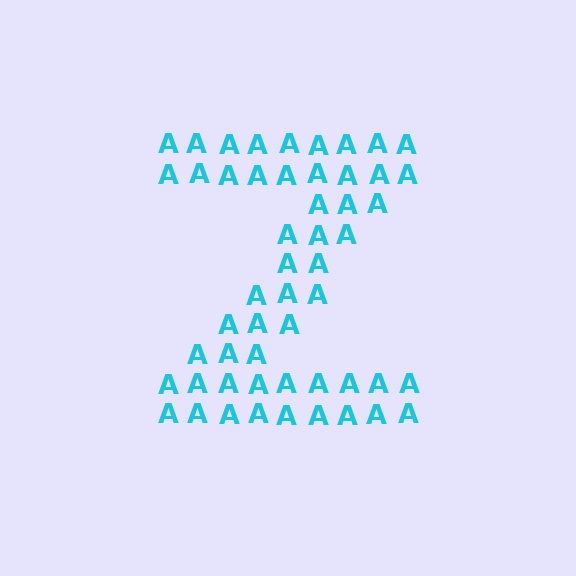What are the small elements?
The small elements are letter A's.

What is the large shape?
The large shape is the letter Z.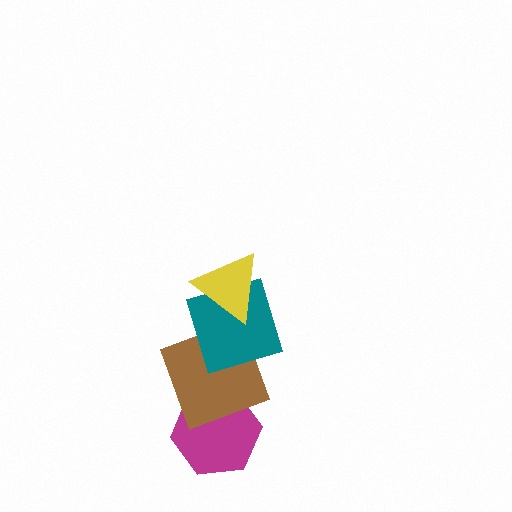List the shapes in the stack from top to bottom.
From top to bottom: the yellow triangle, the teal square, the brown square, the magenta hexagon.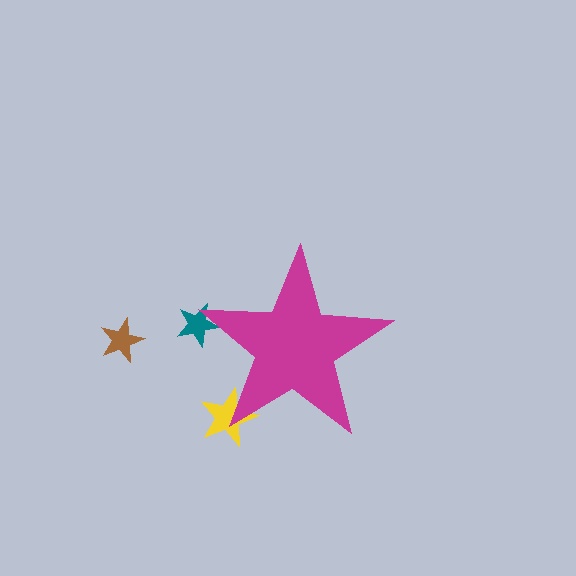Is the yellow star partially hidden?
Yes, the yellow star is partially hidden behind the magenta star.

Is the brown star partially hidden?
No, the brown star is fully visible.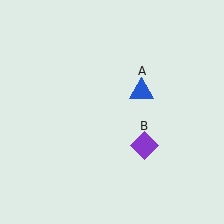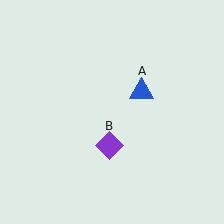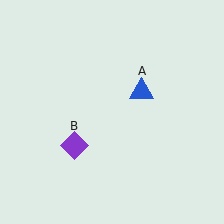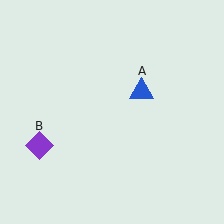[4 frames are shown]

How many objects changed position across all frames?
1 object changed position: purple diamond (object B).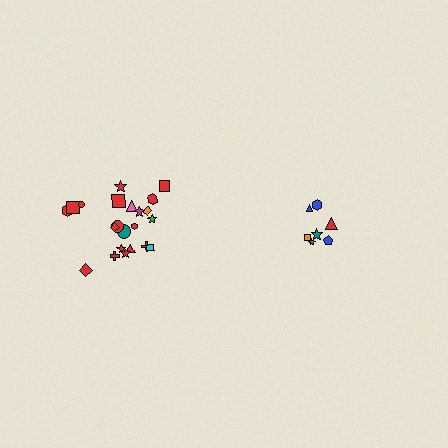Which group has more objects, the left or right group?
The left group.